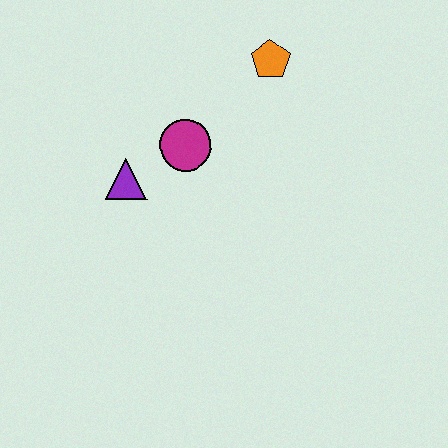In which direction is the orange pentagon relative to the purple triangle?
The orange pentagon is to the right of the purple triangle.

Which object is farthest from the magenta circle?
The orange pentagon is farthest from the magenta circle.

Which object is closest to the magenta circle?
The purple triangle is closest to the magenta circle.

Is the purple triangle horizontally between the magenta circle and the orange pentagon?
No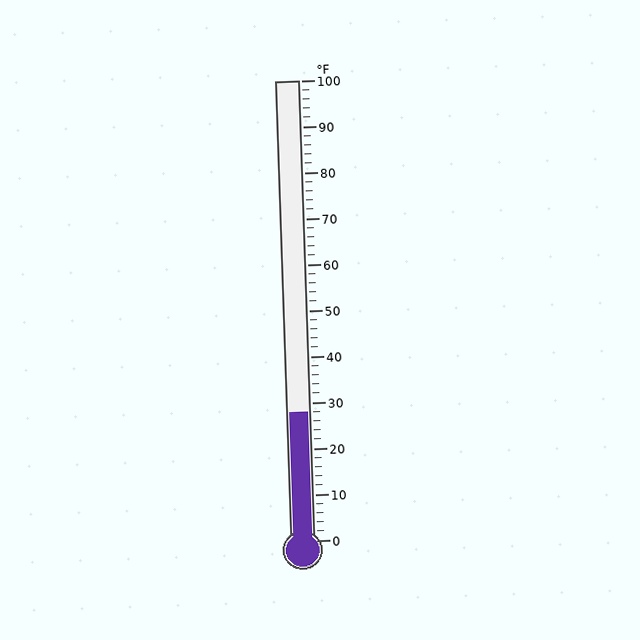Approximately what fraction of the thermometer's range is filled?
The thermometer is filled to approximately 30% of its range.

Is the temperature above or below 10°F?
The temperature is above 10°F.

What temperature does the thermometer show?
The thermometer shows approximately 28°F.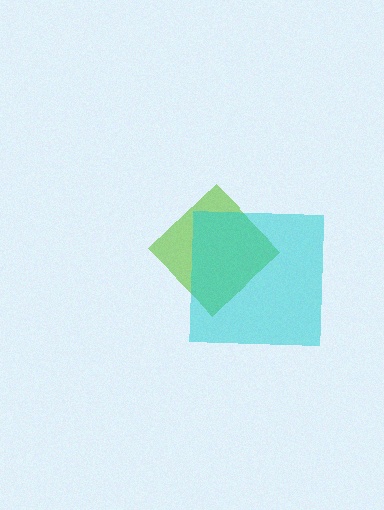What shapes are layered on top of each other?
The layered shapes are: a lime diamond, a cyan square.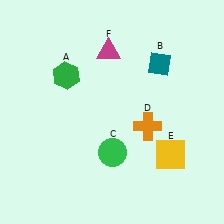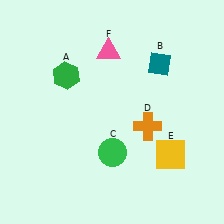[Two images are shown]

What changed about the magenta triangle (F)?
In Image 1, F is magenta. In Image 2, it changed to pink.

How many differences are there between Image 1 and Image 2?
There is 1 difference between the two images.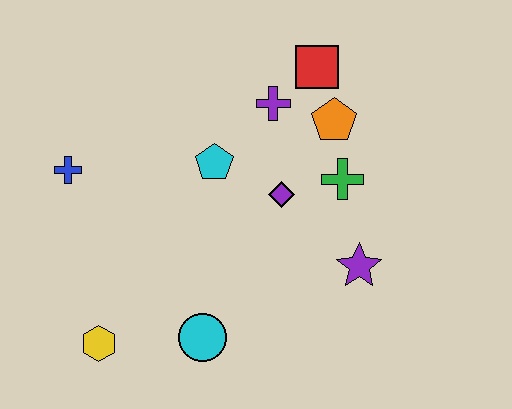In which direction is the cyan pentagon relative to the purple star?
The cyan pentagon is to the left of the purple star.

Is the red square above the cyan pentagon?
Yes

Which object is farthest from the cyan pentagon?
The yellow hexagon is farthest from the cyan pentagon.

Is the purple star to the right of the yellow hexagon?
Yes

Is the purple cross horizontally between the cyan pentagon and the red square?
Yes